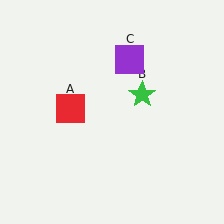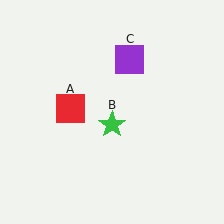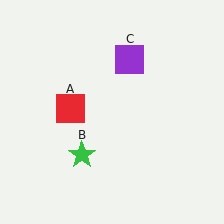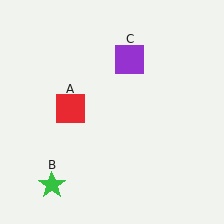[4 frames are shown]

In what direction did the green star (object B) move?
The green star (object B) moved down and to the left.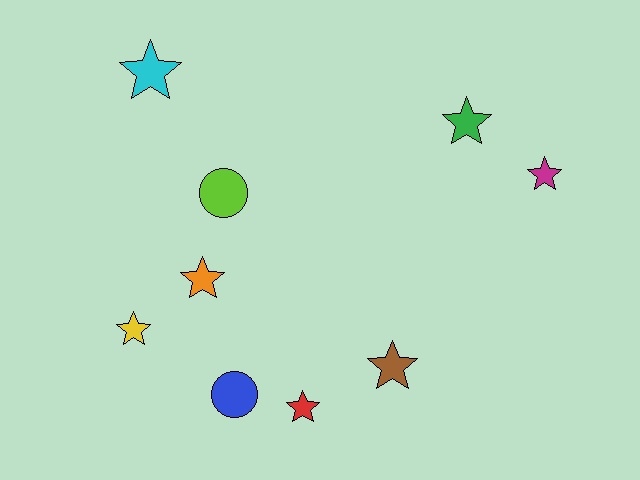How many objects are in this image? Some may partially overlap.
There are 9 objects.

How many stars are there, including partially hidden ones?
There are 7 stars.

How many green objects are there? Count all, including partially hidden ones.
There is 1 green object.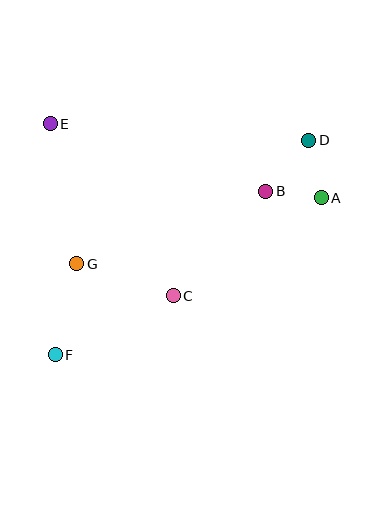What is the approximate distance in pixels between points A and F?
The distance between A and F is approximately 309 pixels.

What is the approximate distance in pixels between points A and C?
The distance between A and C is approximately 178 pixels.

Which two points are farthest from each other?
Points D and F are farthest from each other.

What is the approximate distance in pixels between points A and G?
The distance between A and G is approximately 253 pixels.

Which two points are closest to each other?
Points A and B are closest to each other.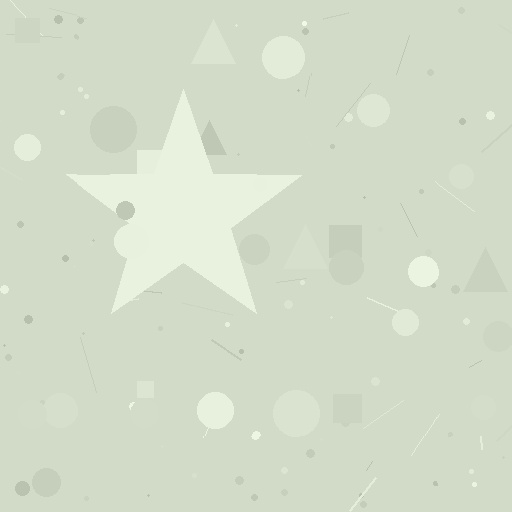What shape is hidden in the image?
A star is hidden in the image.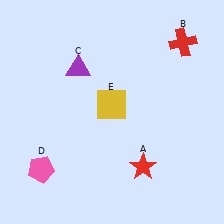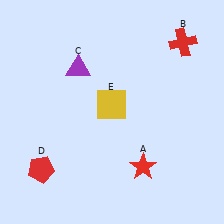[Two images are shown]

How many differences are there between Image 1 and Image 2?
There is 1 difference between the two images.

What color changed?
The pentagon (D) changed from pink in Image 1 to red in Image 2.